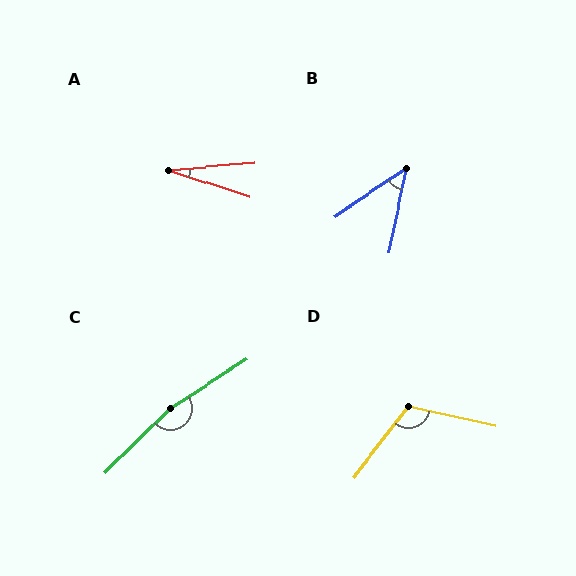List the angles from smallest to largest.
A (23°), B (45°), D (115°), C (168°).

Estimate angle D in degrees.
Approximately 115 degrees.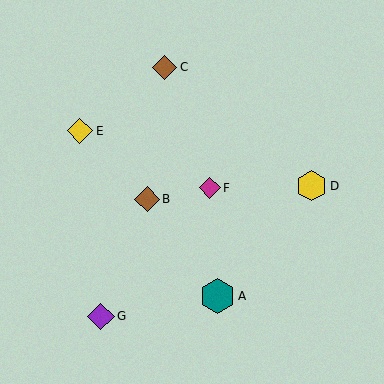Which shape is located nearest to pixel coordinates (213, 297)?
The teal hexagon (labeled A) at (218, 296) is nearest to that location.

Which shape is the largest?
The teal hexagon (labeled A) is the largest.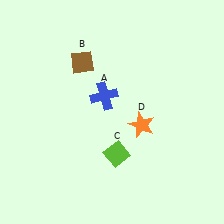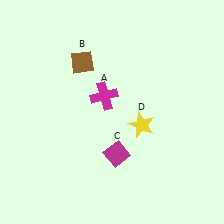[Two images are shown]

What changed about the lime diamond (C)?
In Image 1, C is lime. In Image 2, it changed to magenta.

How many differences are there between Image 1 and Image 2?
There are 3 differences between the two images.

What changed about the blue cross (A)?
In Image 1, A is blue. In Image 2, it changed to magenta.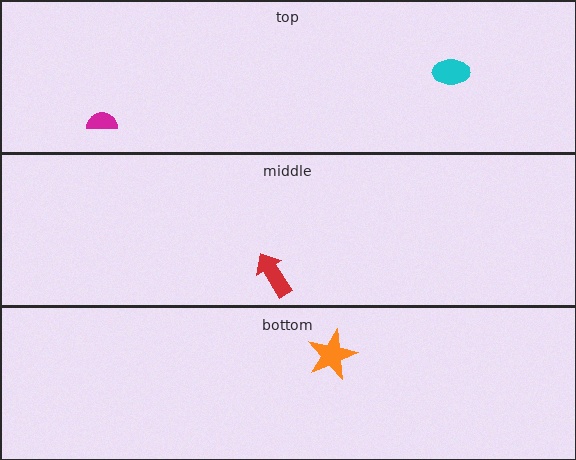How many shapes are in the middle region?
1.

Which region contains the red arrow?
The middle region.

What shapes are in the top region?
The magenta semicircle, the cyan ellipse.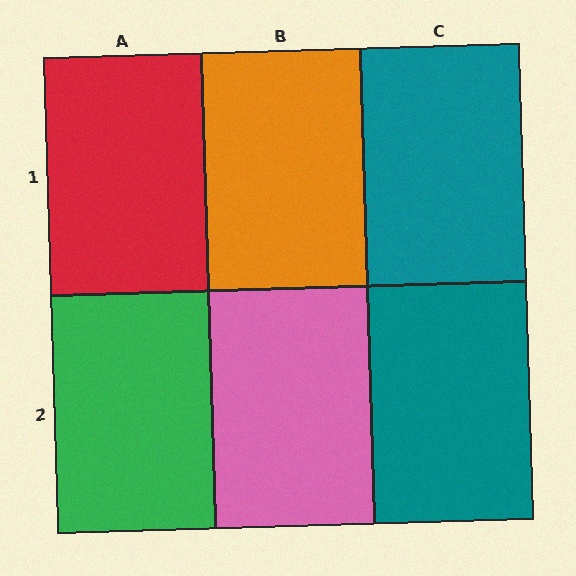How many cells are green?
1 cell is green.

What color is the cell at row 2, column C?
Teal.